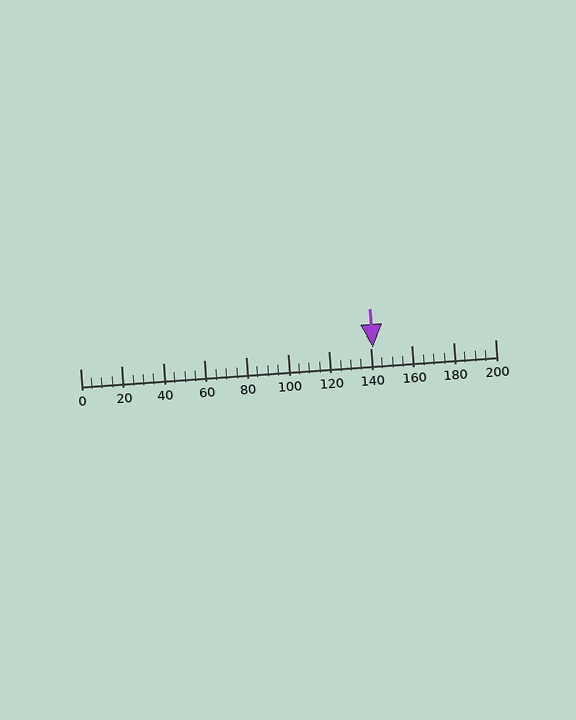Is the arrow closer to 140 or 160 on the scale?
The arrow is closer to 140.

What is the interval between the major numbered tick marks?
The major tick marks are spaced 20 units apart.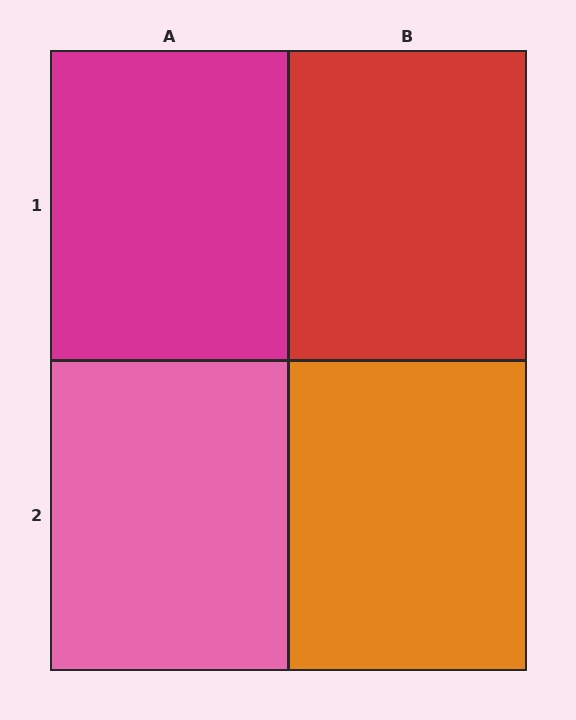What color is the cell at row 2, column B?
Orange.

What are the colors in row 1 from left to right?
Magenta, red.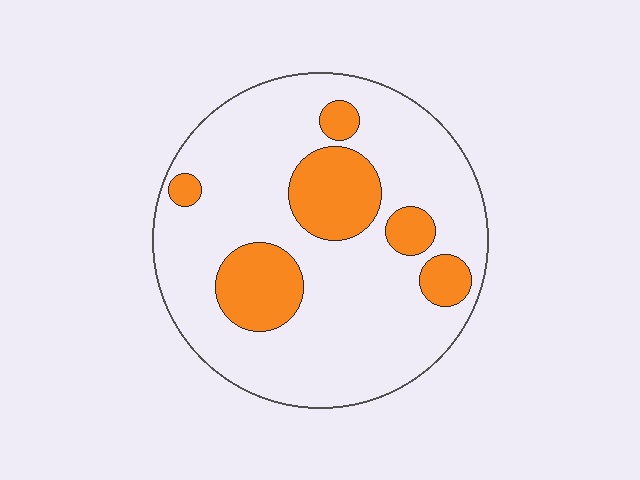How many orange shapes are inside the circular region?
6.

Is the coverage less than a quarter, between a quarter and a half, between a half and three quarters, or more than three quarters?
Less than a quarter.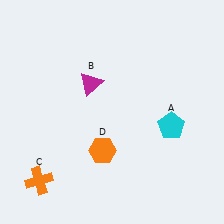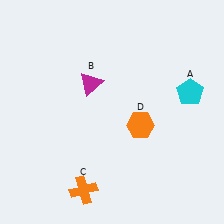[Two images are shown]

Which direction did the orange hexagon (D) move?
The orange hexagon (D) moved right.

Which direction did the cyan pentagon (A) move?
The cyan pentagon (A) moved up.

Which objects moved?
The objects that moved are: the cyan pentagon (A), the orange cross (C), the orange hexagon (D).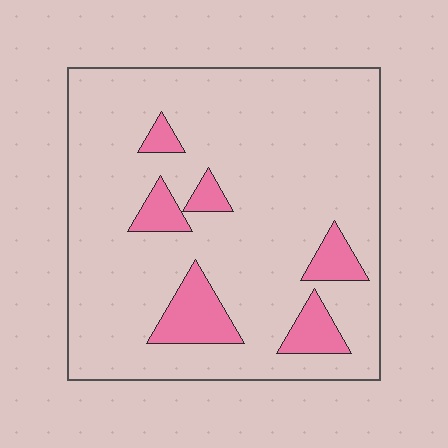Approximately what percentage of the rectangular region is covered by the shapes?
Approximately 15%.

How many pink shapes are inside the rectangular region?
6.